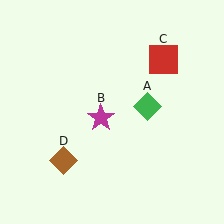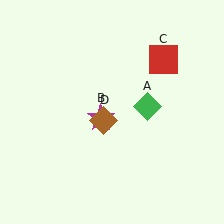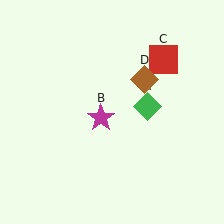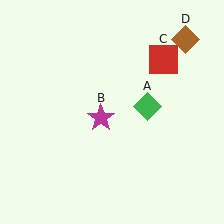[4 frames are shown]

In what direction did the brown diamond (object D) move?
The brown diamond (object D) moved up and to the right.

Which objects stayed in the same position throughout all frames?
Green diamond (object A) and magenta star (object B) and red square (object C) remained stationary.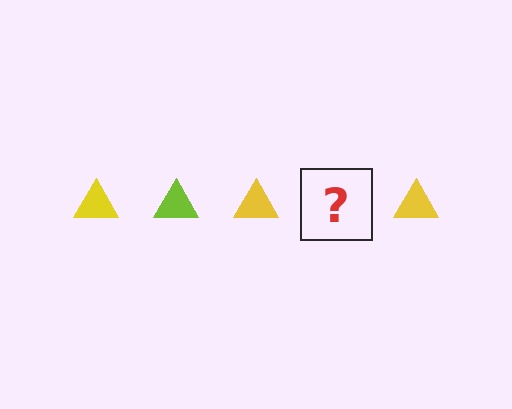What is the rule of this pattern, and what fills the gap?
The rule is that the pattern cycles through yellow, lime triangles. The gap should be filled with a lime triangle.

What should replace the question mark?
The question mark should be replaced with a lime triangle.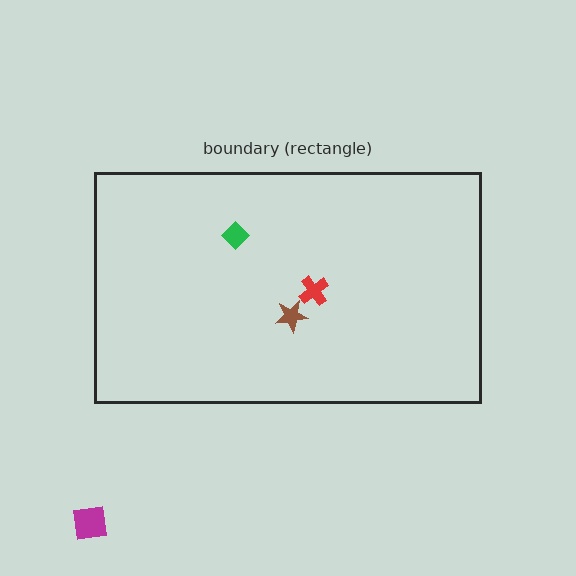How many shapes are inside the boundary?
3 inside, 1 outside.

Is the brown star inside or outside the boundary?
Inside.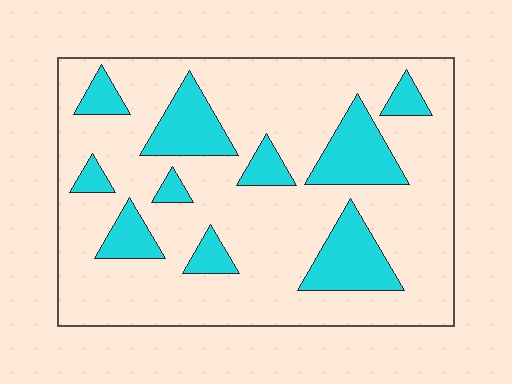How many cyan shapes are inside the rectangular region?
10.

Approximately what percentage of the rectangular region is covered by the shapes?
Approximately 25%.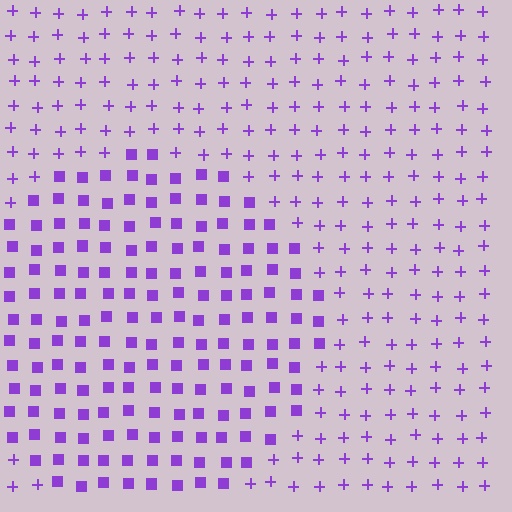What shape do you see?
I see a circle.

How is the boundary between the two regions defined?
The boundary is defined by a change in element shape: squares inside vs. plus signs outside. All elements share the same color and spacing.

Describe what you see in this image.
The image is filled with small purple elements arranged in a uniform grid. A circle-shaped region contains squares, while the surrounding area contains plus signs. The boundary is defined purely by the change in element shape.